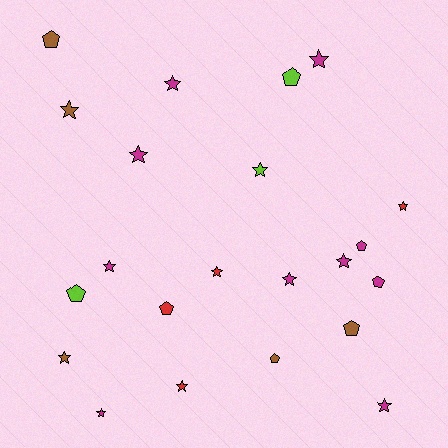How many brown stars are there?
There are 2 brown stars.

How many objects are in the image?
There are 22 objects.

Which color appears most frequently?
Magenta, with 10 objects.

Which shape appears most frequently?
Star, with 14 objects.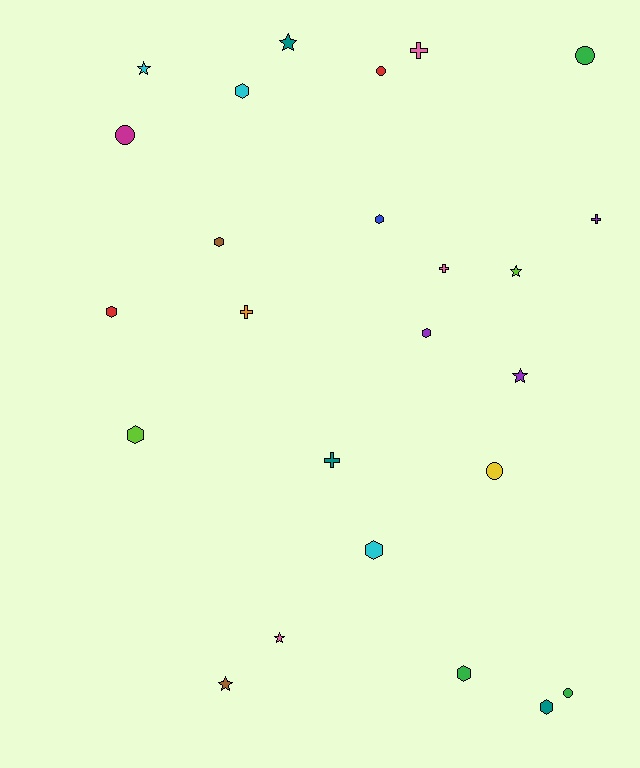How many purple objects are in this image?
There are 3 purple objects.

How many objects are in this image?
There are 25 objects.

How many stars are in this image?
There are 6 stars.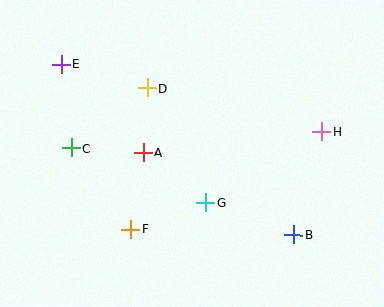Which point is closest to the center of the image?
Point A at (143, 152) is closest to the center.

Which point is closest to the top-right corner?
Point H is closest to the top-right corner.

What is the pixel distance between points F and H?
The distance between F and H is 215 pixels.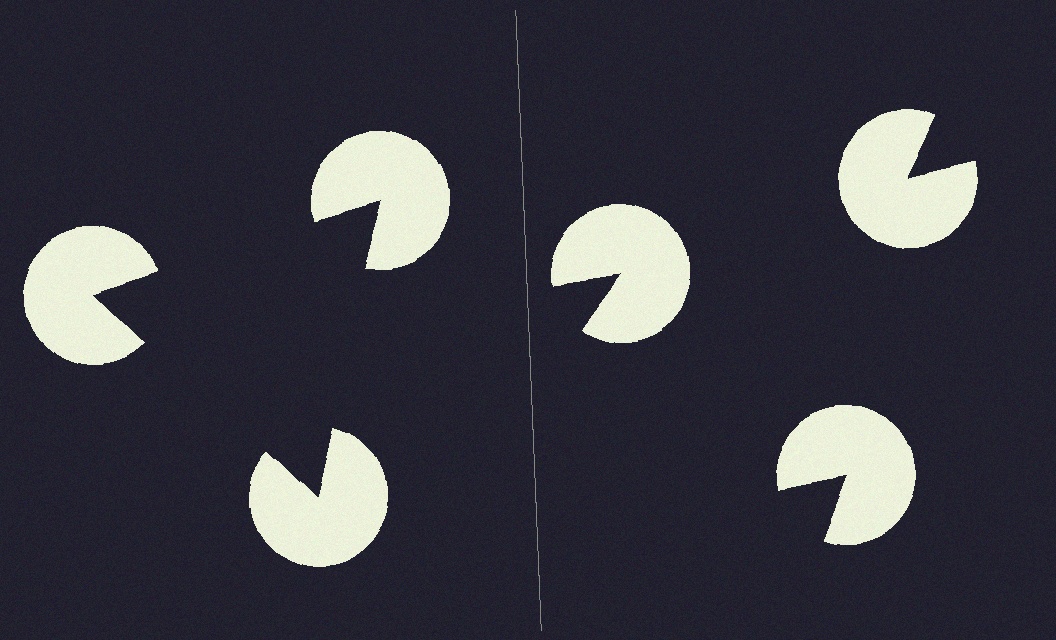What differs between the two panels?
The pac-man discs are positioned identically on both sides; only the wedge orientations differ. On the left they align to a triangle; on the right they are misaligned.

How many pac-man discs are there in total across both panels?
6 — 3 on each side.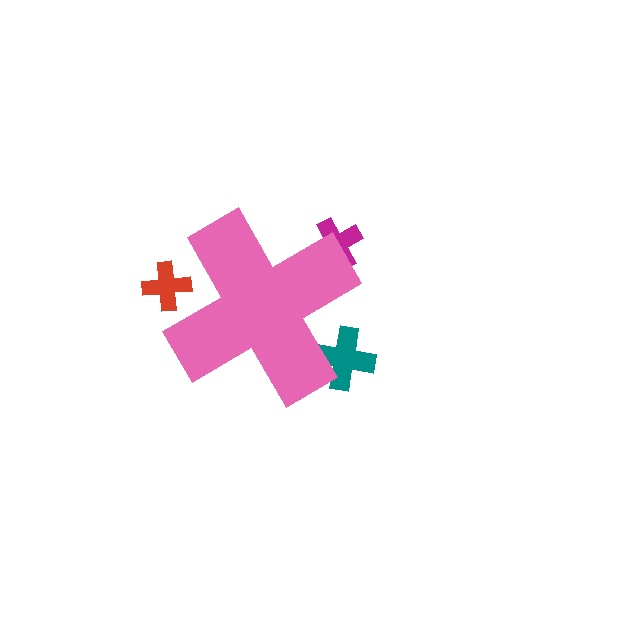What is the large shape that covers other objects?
A pink cross.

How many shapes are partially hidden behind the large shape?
3 shapes are partially hidden.